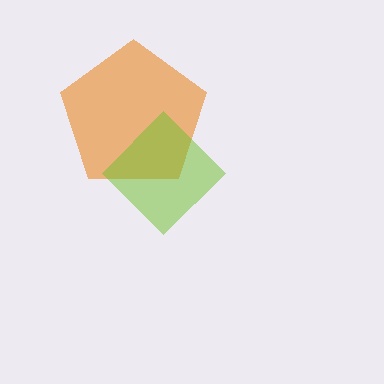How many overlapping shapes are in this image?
There are 2 overlapping shapes in the image.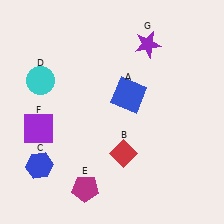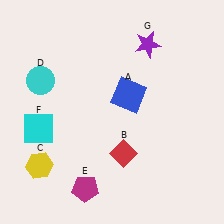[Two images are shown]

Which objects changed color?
C changed from blue to yellow. F changed from purple to cyan.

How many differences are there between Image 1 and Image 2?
There are 2 differences between the two images.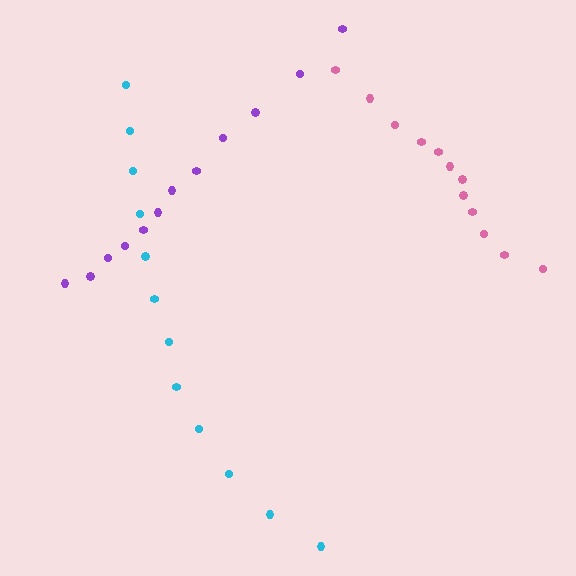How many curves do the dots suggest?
There are 3 distinct paths.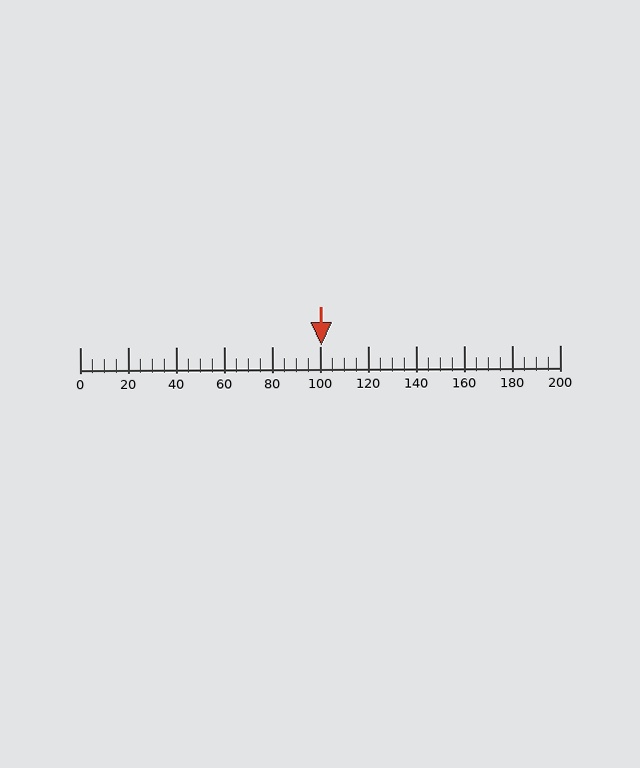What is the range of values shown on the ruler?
The ruler shows values from 0 to 200.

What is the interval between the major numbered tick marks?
The major tick marks are spaced 20 units apart.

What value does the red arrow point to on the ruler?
The red arrow points to approximately 101.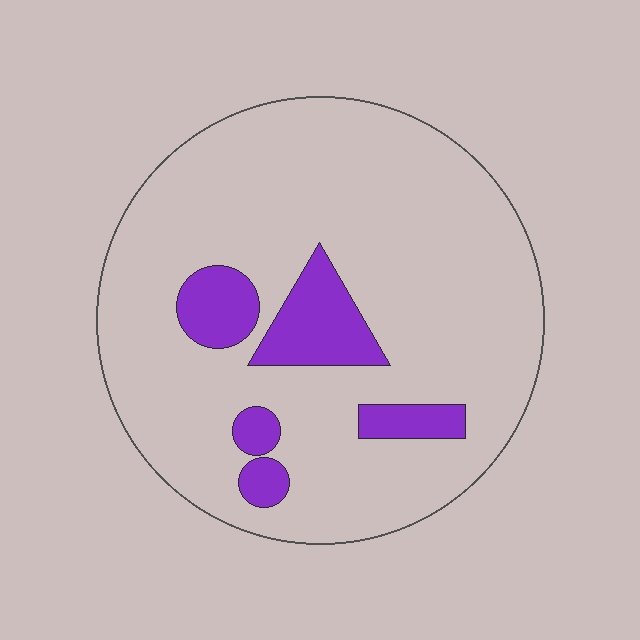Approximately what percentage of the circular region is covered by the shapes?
Approximately 15%.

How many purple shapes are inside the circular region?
5.